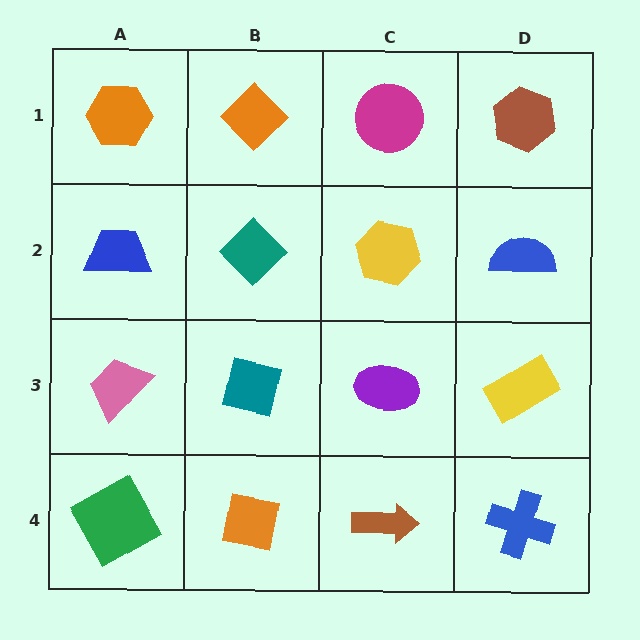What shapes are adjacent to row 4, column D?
A yellow rectangle (row 3, column D), a brown arrow (row 4, column C).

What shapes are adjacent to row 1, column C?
A yellow hexagon (row 2, column C), an orange diamond (row 1, column B), a brown hexagon (row 1, column D).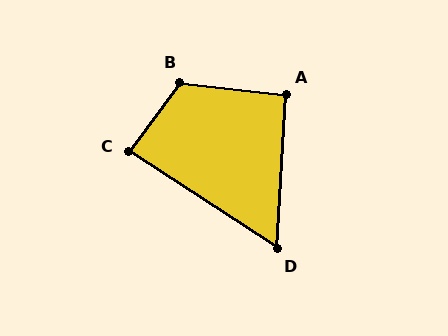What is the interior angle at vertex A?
Approximately 93 degrees (approximately right).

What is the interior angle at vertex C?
Approximately 87 degrees (approximately right).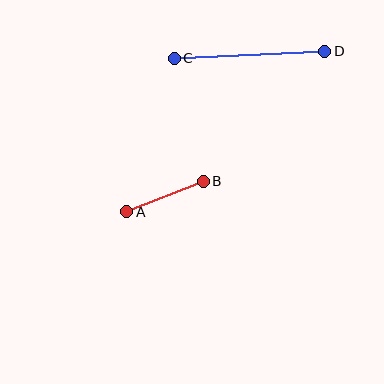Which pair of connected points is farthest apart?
Points C and D are farthest apart.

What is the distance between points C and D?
The distance is approximately 151 pixels.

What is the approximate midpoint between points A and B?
The midpoint is at approximately (165, 196) pixels.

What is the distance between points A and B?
The distance is approximately 82 pixels.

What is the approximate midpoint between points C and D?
The midpoint is at approximately (250, 55) pixels.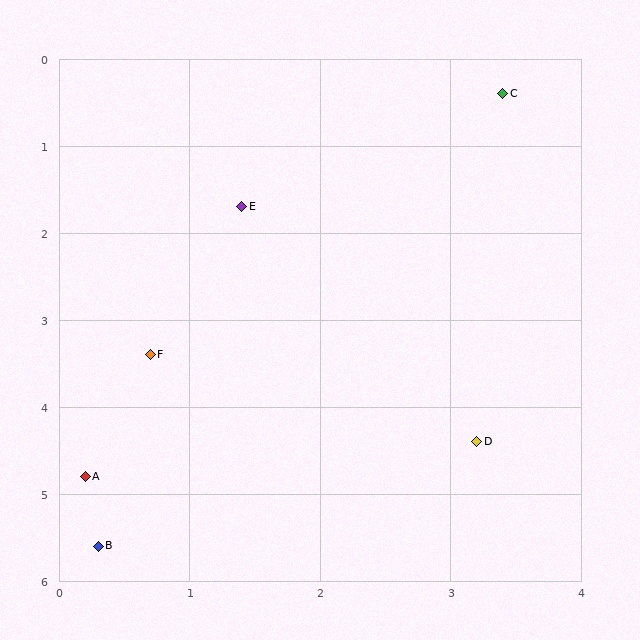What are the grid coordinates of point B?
Point B is at approximately (0.3, 5.6).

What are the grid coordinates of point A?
Point A is at approximately (0.2, 4.8).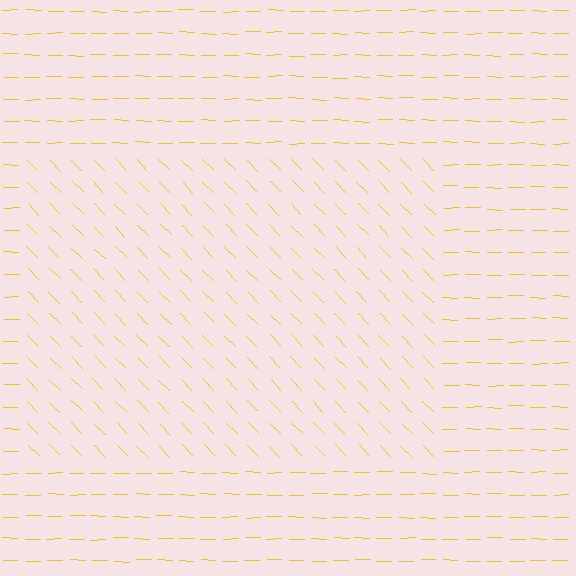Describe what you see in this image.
The image is filled with small yellow line segments. A rectangle region in the image has lines oriented differently from the surrounding lines, creating a visible texture boundary.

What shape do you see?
I see a rectangle.